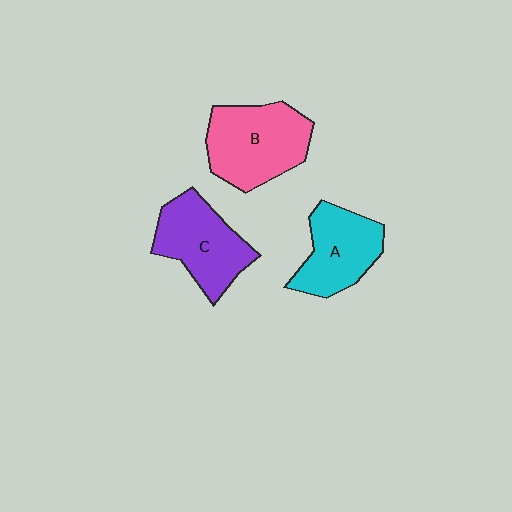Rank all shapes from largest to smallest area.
From largest to smallest: B (pink), C (purple), A (cyan).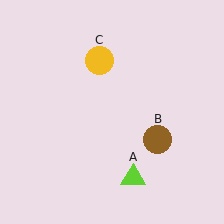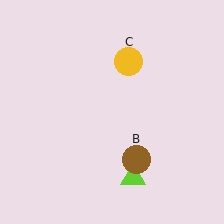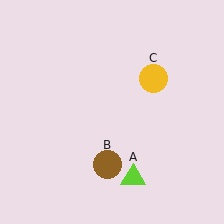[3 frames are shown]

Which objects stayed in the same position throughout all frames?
Lime triangle (object A) remained stationary.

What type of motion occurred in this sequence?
The brown circle (object B), yellow circle (object C) rotated clockwise around the center of the scene.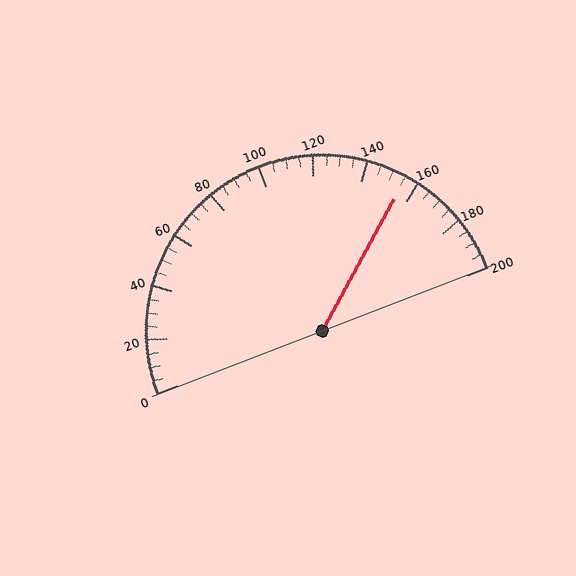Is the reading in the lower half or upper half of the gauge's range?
The reading is in the upper half of the range (0 to 200).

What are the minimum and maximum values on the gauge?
The gauge ranges from 0 to 200.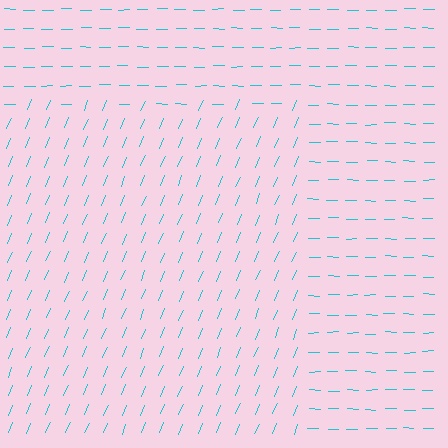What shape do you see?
I see a rectangle.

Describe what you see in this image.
The image is filled with small cyan line segments. A rectangle region in the image has lines oriented differently from the surrounding lines, creating a visible texture boundary.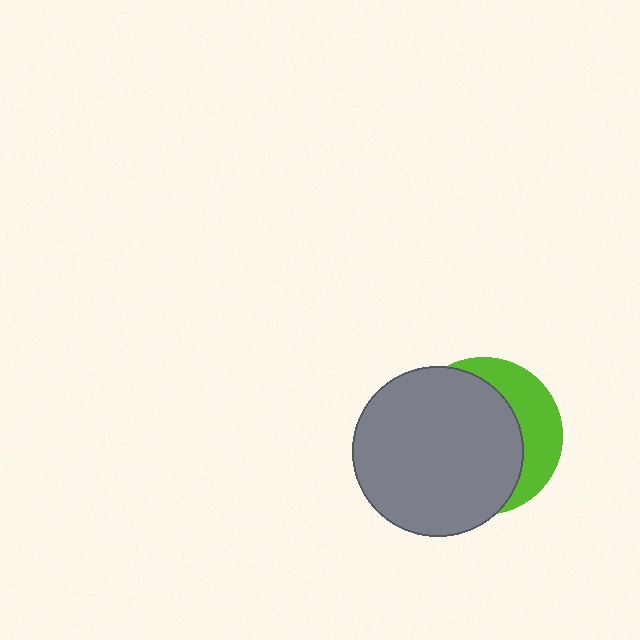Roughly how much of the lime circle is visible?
A small part of it is visible (roughly 32%).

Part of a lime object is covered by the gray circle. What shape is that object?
It is a circle.